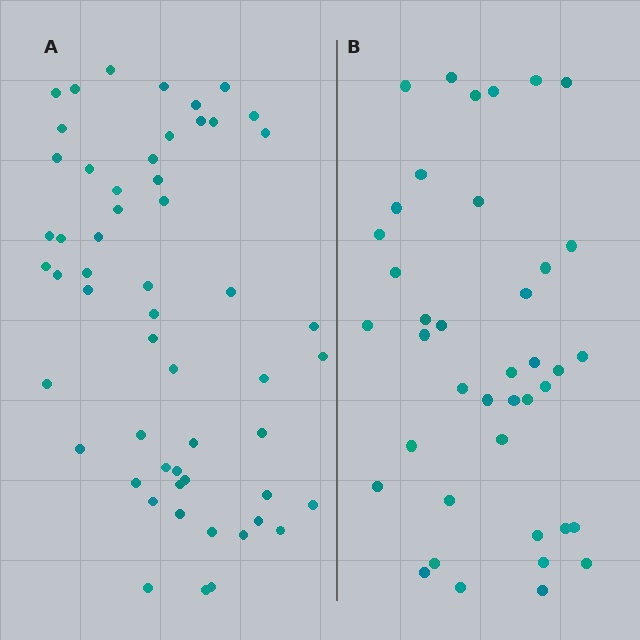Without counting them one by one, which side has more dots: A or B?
Region A (the left region) has more dots.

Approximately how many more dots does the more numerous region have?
Region A has approximately 15 more dots than region B.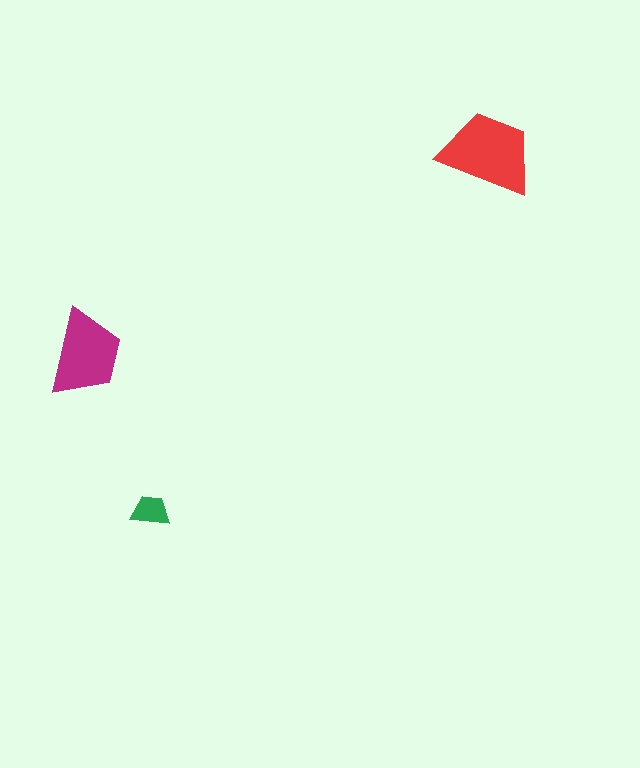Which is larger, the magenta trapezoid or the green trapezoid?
The magenta one.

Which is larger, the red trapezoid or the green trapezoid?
The red one.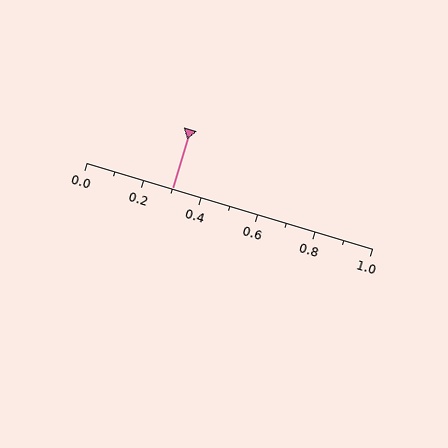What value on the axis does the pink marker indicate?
The marker indicates approximately 0.3.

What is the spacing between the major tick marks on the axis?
The major ticks are spaced 0.2 apart.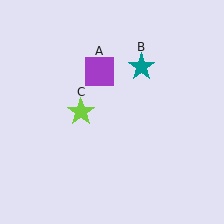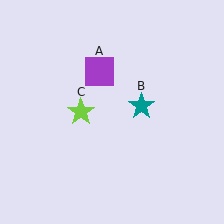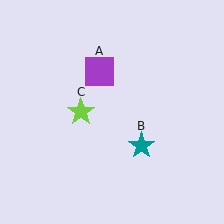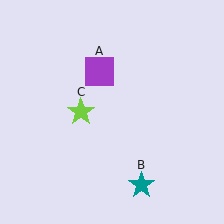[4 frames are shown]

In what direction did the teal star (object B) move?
The teal star (object B) moved down.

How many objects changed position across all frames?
1 object changed position: teal star (object B).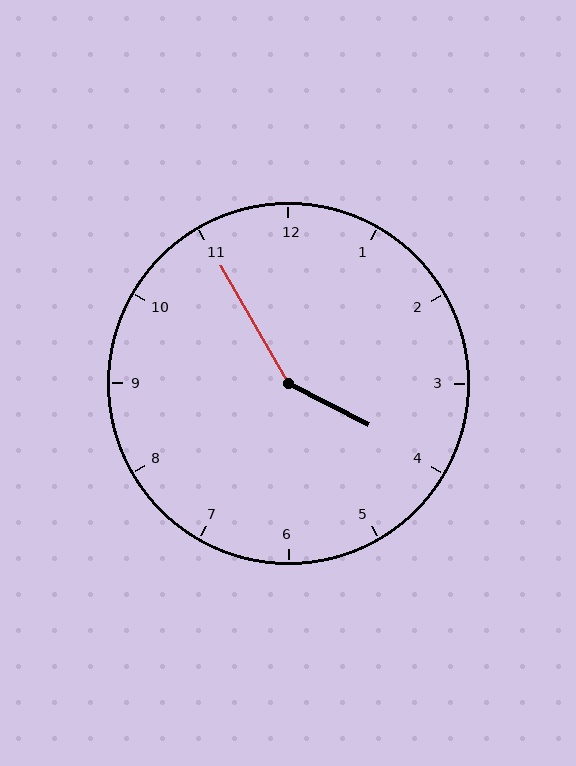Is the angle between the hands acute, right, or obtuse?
It is obtuse.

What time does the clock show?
3:55.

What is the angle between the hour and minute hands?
Approximately 148 degrees.